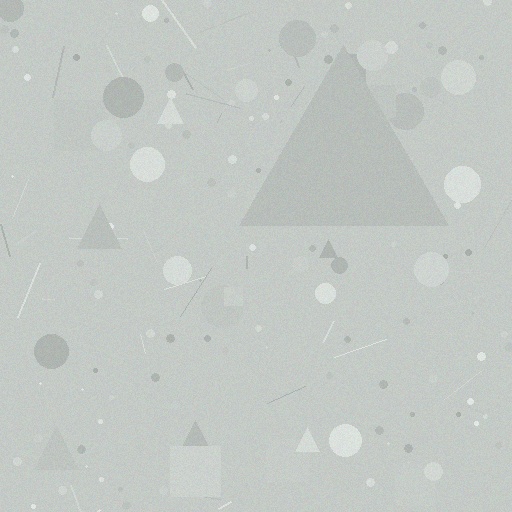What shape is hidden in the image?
A triangle is hidden in the image.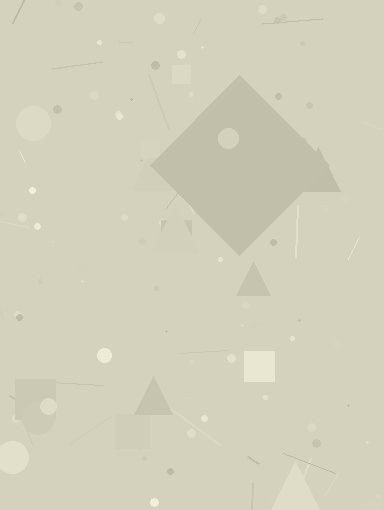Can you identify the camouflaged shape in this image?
The camouflaged shape is a diamond.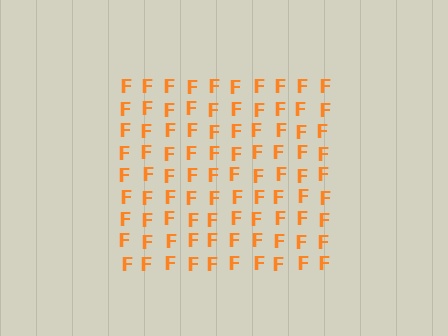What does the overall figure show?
The overall figure shows a square.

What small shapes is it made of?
It is made of small letter F's.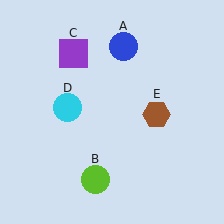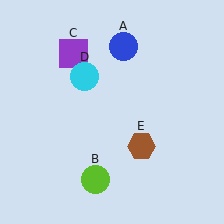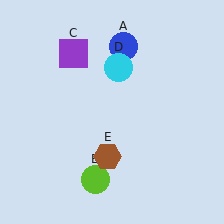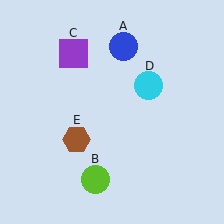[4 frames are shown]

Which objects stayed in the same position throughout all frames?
Blue circle (object A) and lime circle (object B) and purple square (object C) remained stationary.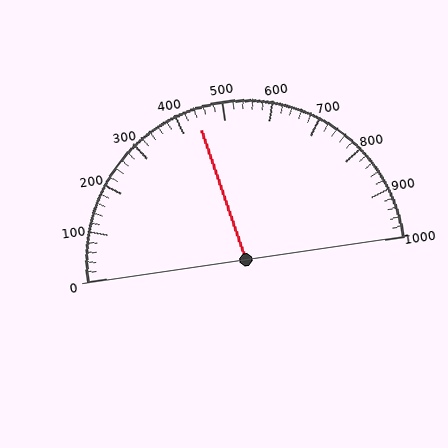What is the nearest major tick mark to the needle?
The nearest major tick mark is 400.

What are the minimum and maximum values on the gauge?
The gauge ranges from 0 to 1000.